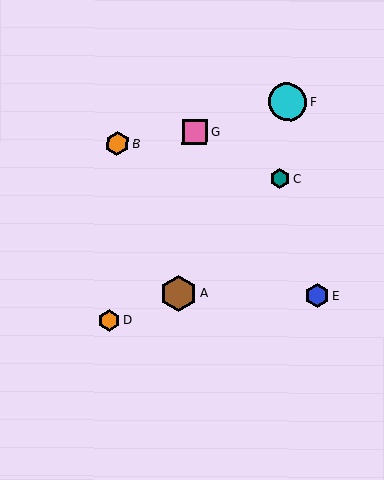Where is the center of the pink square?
The center of the pink square is at (195, 132).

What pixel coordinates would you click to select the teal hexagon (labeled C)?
Click at (280, 179) to select the teal hexagon C.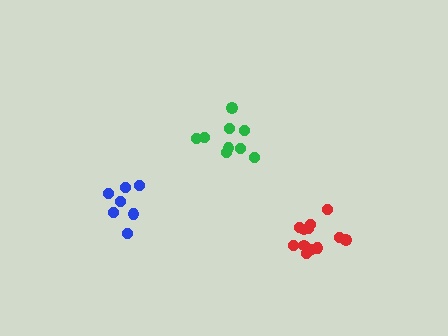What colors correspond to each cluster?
The clusters are colored: red, blue, green.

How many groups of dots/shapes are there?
There are 3 groups.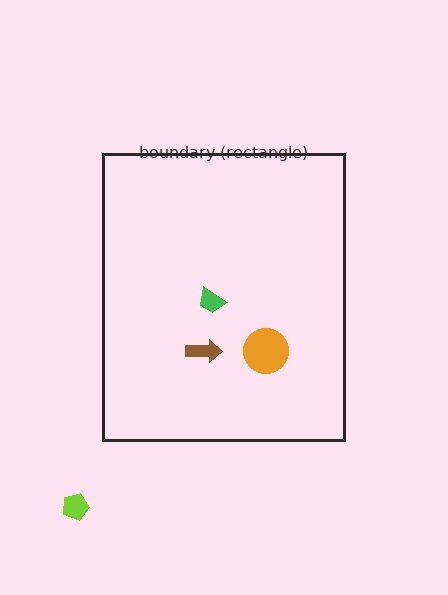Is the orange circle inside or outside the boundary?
Inside.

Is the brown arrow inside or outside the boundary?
Inside.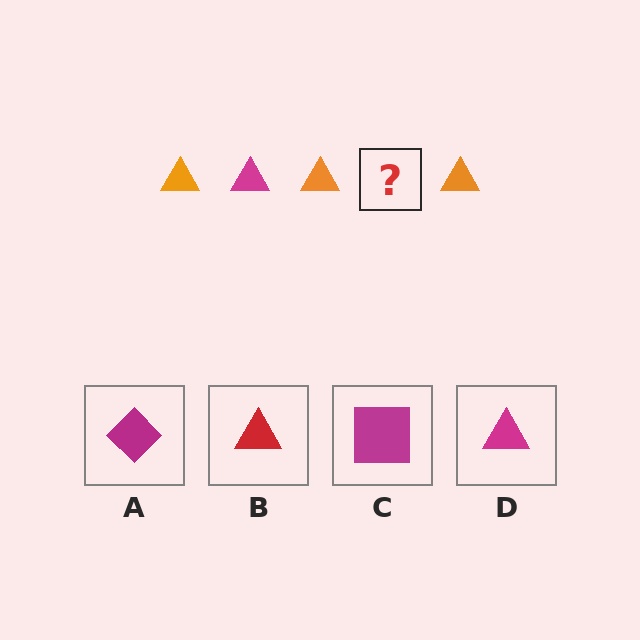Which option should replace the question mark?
Option D.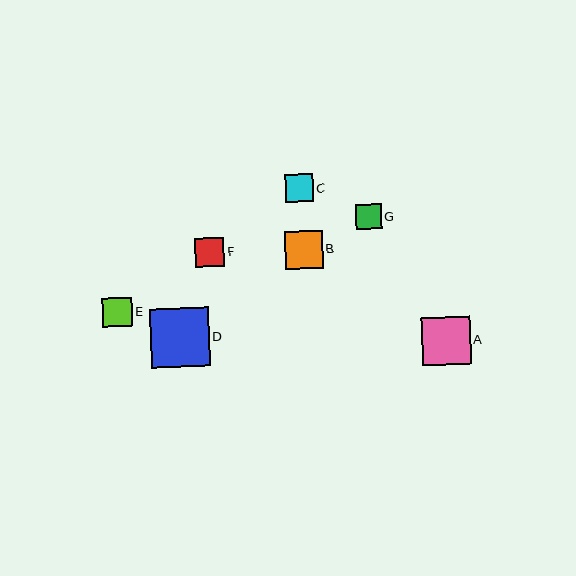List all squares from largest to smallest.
From largest to smallest: D, A, B, E, F, C, G.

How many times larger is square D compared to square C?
Square D is approximately 2.1 times the size of square C.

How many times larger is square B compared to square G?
Square B is approximately 1.5 times the size of square G.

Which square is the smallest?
Square G is the smallest with a size of approximately 25 pixels.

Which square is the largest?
Square D is the largest with a size of approximately 59 pixels.